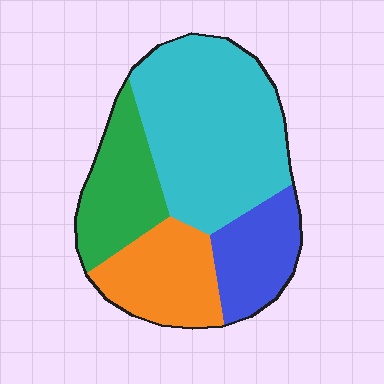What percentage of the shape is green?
Green takes up about one fifth (1/5) of the shape.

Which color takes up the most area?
Cyan, at roughly 45%.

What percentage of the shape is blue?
Blue covers 16% of the shape.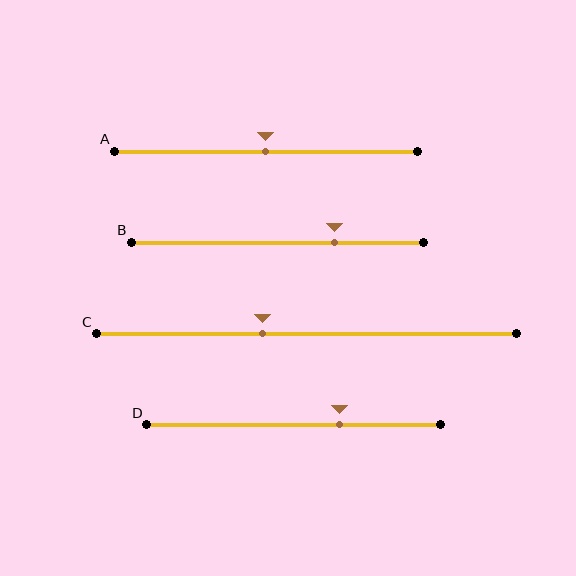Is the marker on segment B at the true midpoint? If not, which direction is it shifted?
No, the marker on segment B is shifted to the right by about 19% of the segment length.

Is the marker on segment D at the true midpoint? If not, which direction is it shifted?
No, the marker on segment D is shifted to the right by about 15% of the segment length.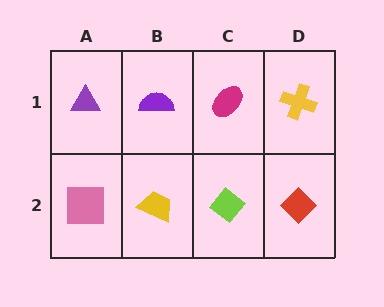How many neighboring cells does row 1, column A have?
2.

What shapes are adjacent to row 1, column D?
A red diamond (row 2, column D), a magenta ellipse (row 1, column C).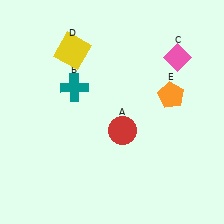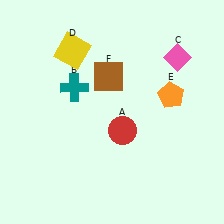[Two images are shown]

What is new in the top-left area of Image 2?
A brown square (F) was added in the top-left area of Image 2.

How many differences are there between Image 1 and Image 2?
There is 1 difference between the two images.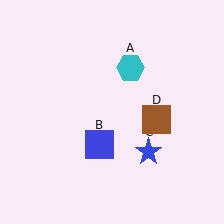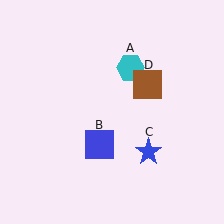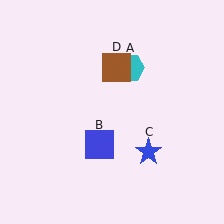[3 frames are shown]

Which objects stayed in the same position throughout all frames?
Cyan hexagon (object A) and blue square (object B) and blue star (object C) remained stationary.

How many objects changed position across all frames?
1 object changed position: brown square (object D).